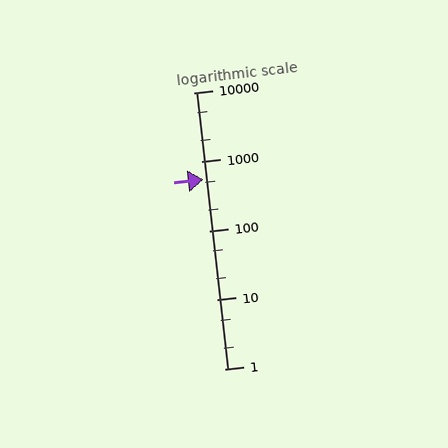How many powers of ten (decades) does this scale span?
The scale spans 4 decades, from 1 to 10000.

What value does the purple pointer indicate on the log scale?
The pointer indicates approximately 560.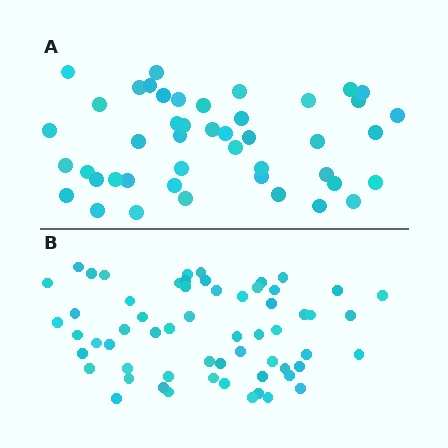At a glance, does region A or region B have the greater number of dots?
Region B (the bottom region) has more dots.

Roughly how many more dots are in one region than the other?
Region B has approximately 15 more dots than region A.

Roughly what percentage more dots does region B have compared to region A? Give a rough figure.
About 35% more.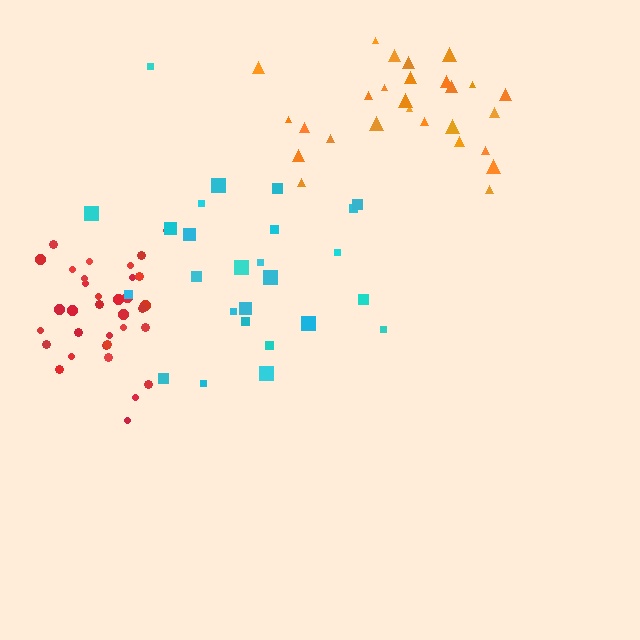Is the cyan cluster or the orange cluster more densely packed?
Orange.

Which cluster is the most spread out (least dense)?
Cyan.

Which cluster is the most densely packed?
Red.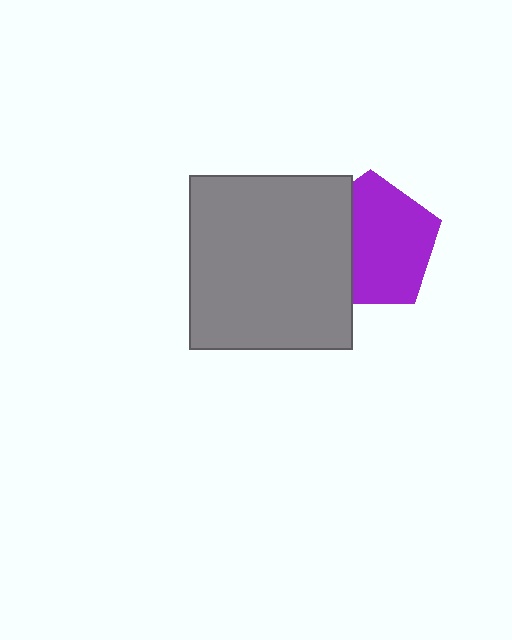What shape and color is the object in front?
The object in front is a gray rectangle.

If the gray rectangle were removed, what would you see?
You would see the complete purple pentagon.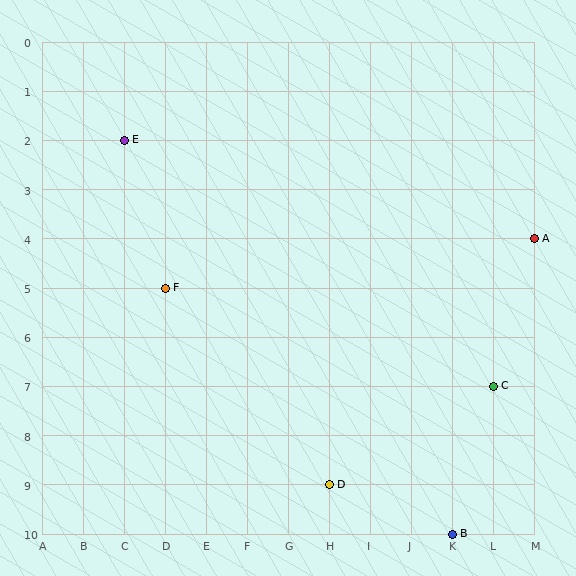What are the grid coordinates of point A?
Point A is at grid coordinates (M, 4).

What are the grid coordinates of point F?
Point F is at grid coordinates (D, 5).